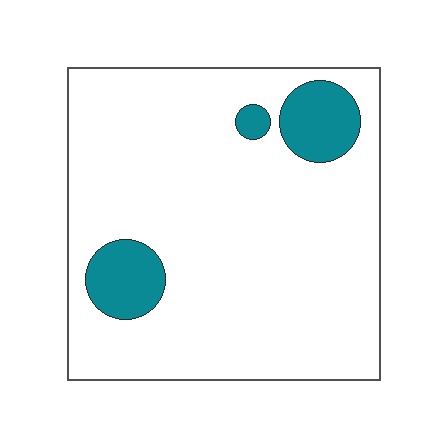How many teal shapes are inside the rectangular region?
3.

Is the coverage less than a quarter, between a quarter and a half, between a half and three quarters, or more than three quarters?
Less than a quarter.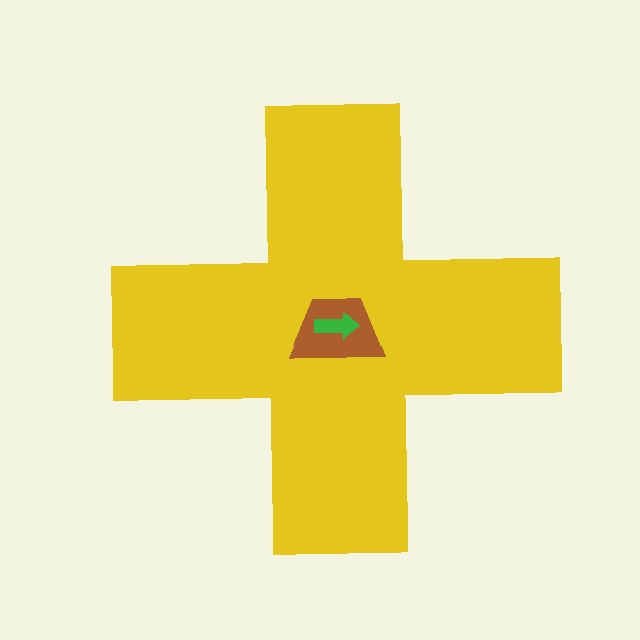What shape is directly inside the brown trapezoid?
The green arrow.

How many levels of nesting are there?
3.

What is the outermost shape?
The yellow cross.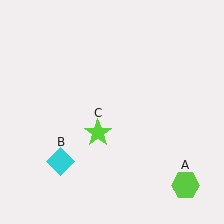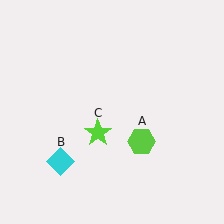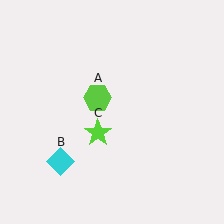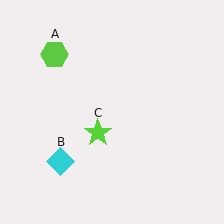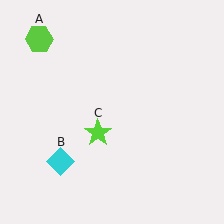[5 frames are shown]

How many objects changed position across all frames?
1 object changed position: lime hexagon (object A).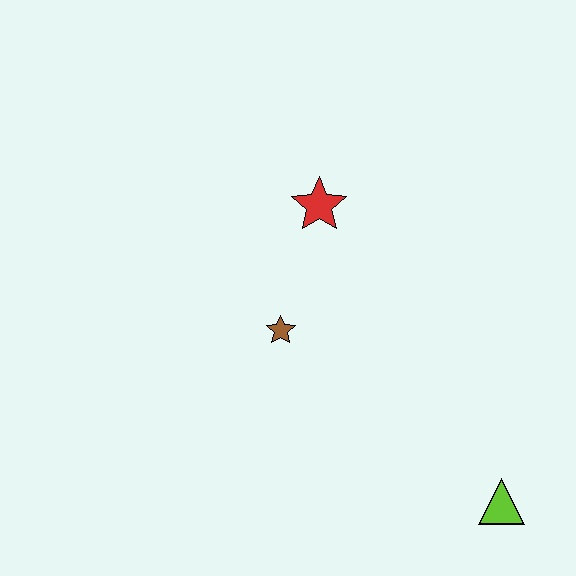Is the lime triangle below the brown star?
Yes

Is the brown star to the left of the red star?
Yes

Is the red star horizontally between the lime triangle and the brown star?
Yes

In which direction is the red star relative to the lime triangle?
The red star is above the lime triangle.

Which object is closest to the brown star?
The red star is closest to the brown star.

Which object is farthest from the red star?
The lime triangle is farthest from the red star.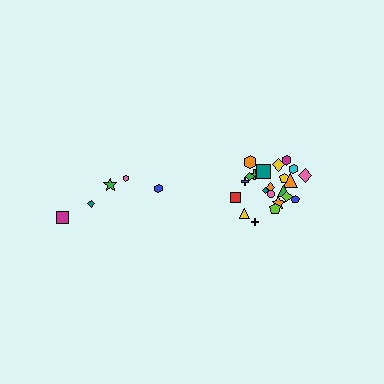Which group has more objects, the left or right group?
The right group.